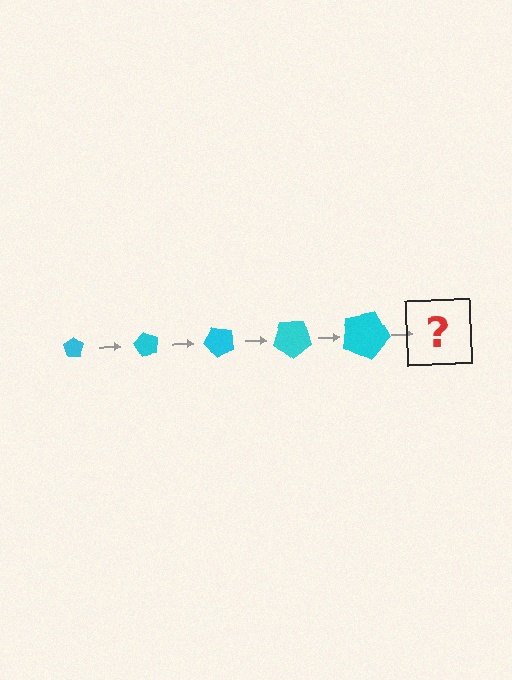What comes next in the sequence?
The next element should be a pentagon, larger than the previous one and rotated 300 degrees from the start.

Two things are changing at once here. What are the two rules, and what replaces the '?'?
The two rules are that the pentagon grows larger each step and it rotates 60 degrees each step. The '?' should be a pentagon, larger than the previous one and rotated 300 degrees from the start.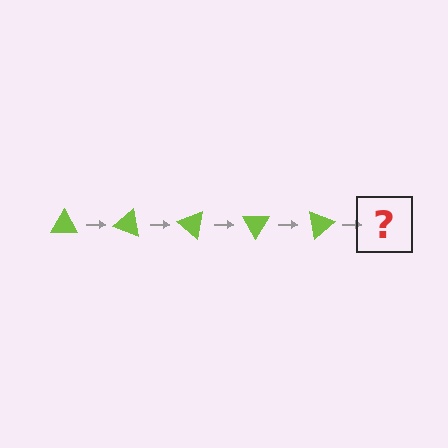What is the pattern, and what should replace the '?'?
The pattern is that the triangle rotates 20 degrees each step. The '?' should be a lime triangle rotated 100 degrees.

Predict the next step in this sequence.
The next step is a lime triangle rotated 100 degrees.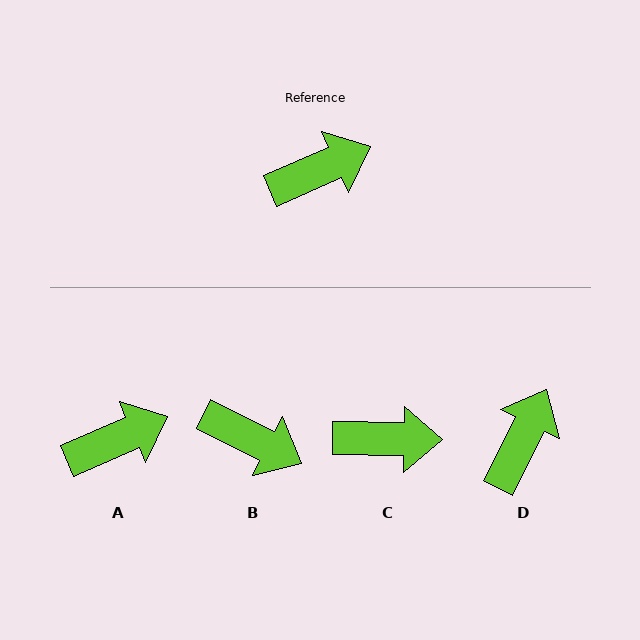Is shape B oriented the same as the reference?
No, it is off by about 51 degrees.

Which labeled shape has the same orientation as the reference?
A.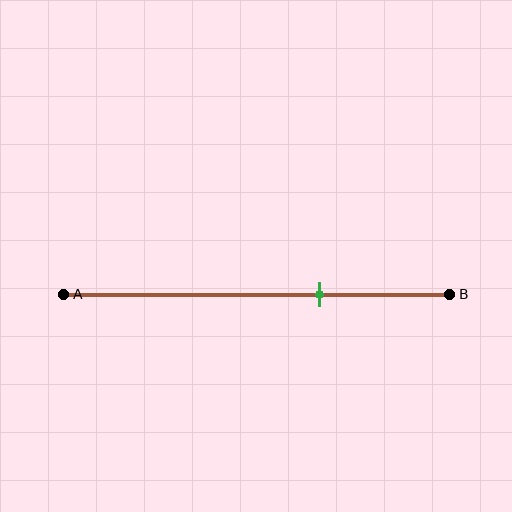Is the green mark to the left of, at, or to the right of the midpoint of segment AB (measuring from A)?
The green mark is to the right of the midpoint of segment AB.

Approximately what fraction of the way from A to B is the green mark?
The green mark is approximately 65% of the way from A to B.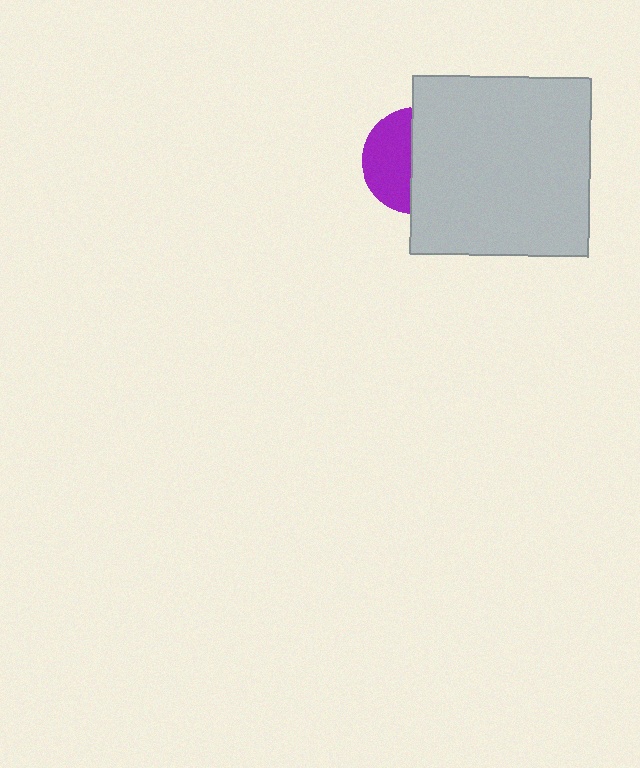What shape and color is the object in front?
The object in front is a light gray square.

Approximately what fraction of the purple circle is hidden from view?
Roughly 55% of the purple circle is hidden behind the light gray square.